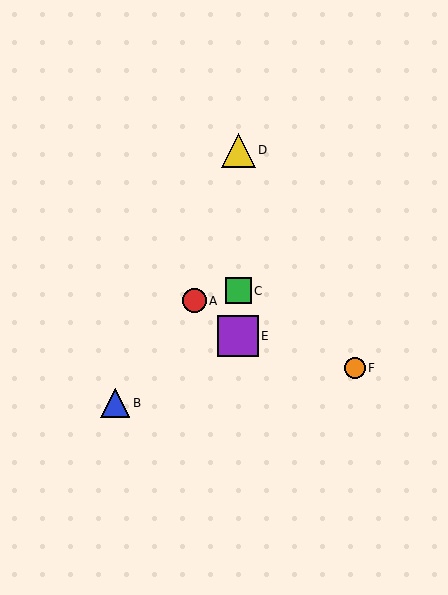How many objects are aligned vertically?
3 objects (C, D, E) are aligned vertically.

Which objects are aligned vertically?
Objects C, D, E are aligned vertically.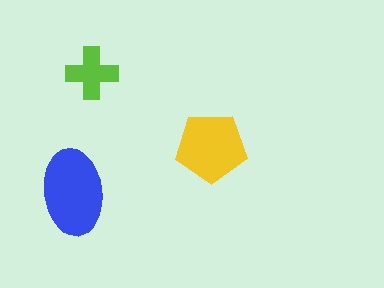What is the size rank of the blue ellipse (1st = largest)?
1st.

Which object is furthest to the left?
The blue ellipse is leftmost.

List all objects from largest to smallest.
The blue ellipse, the yellow pentagon, the lime cross.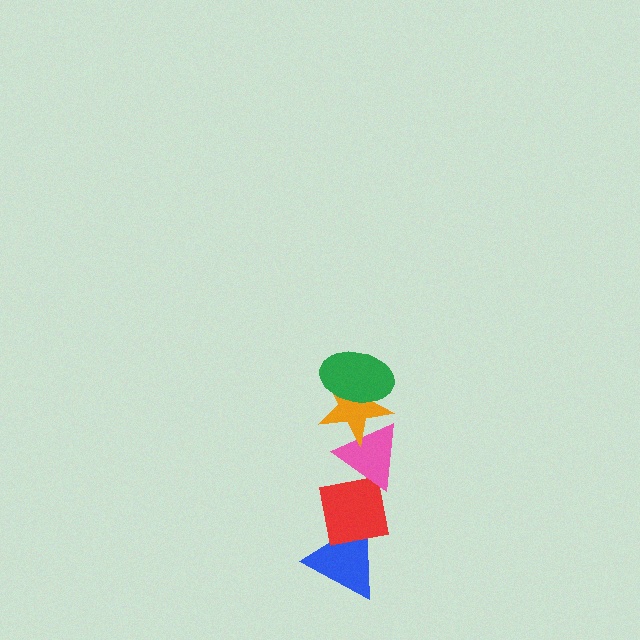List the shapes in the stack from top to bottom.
From top to bottom: the green ellipse, the orange star, the pink triangle, the red square, the blue triangle.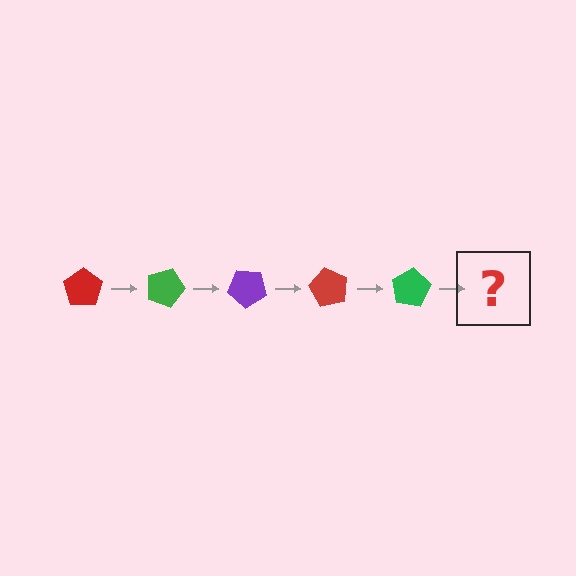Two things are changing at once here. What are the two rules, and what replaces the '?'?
The two rules are that it rotates 20 degrees each step and the color cycles through red, green, and purple. The '?' should be a purple pentagon, rotated 100 degrees from the start.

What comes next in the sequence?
The next element should be a purple pentagon, rotated 100 degrees from the start.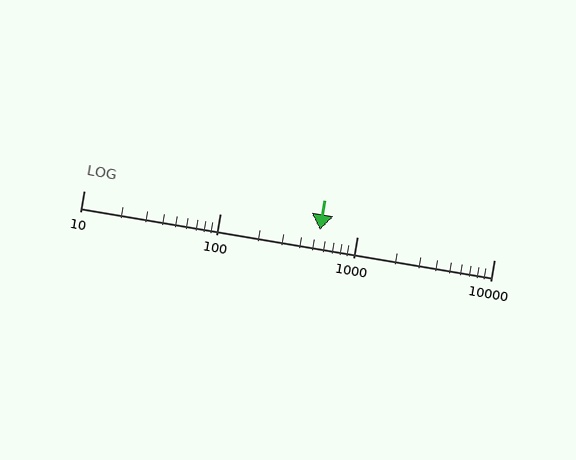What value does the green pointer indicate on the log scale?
The pointer indicates approximately 530.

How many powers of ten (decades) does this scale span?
The scale spans 3 decades, from 10 to 10000.